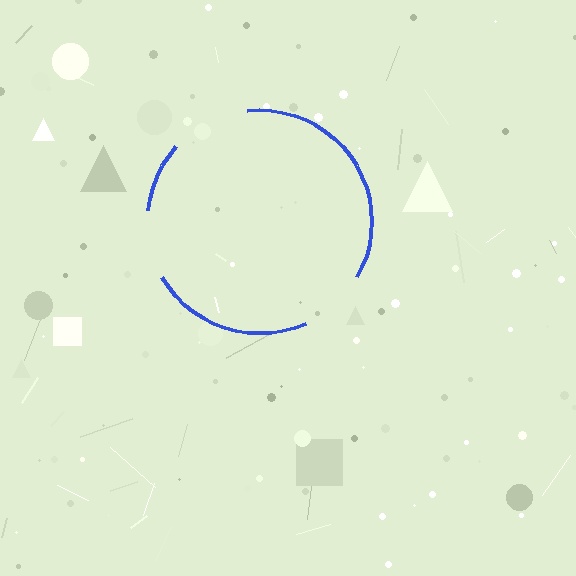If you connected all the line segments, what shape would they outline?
They would outline a circle.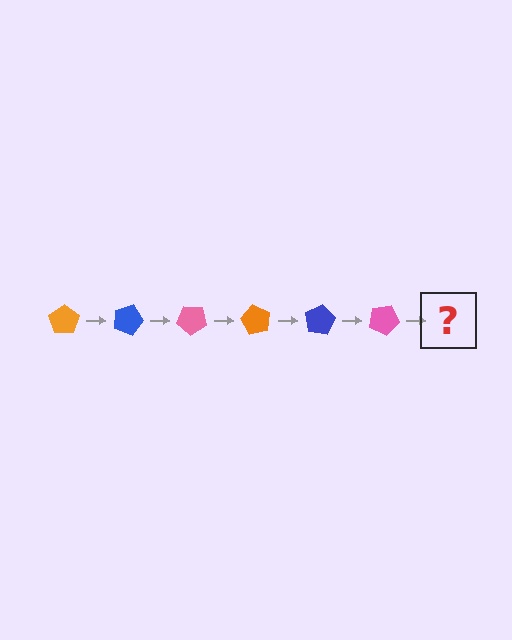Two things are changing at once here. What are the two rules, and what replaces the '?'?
The two rules are that it rotates 20 degrees each step and the color cycles through orange, blue, and pink. The '?' should be an orange pentagon, rotated 120 degrees from the start.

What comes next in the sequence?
The next element should be an orange pentagon, rotated 120 degrees from the start.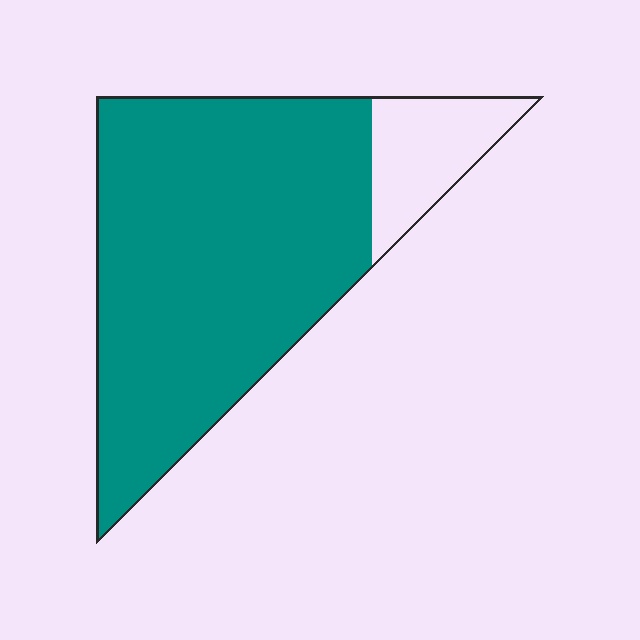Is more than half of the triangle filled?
Yes.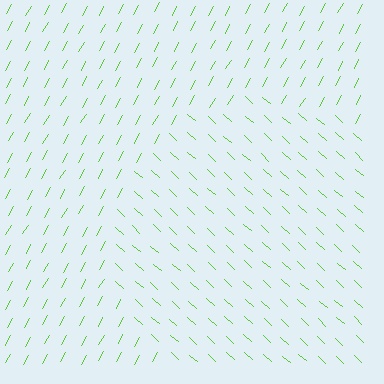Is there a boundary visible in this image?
Yes, there is a texture boundary formed by a change in line orientation.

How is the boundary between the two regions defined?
The boundary is defined purely by a change in line orientation (approximately 77 degrees difference). All lines are the same color and thickness.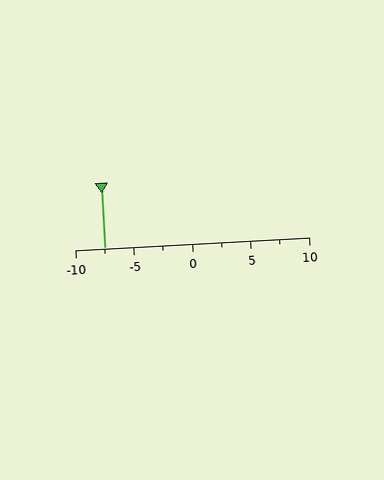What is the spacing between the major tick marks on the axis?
The major ticks are spaced 5 apart.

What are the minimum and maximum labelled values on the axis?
The axis runs from -10 to 10.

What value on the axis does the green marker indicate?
The marker indicates approximately -7.5.